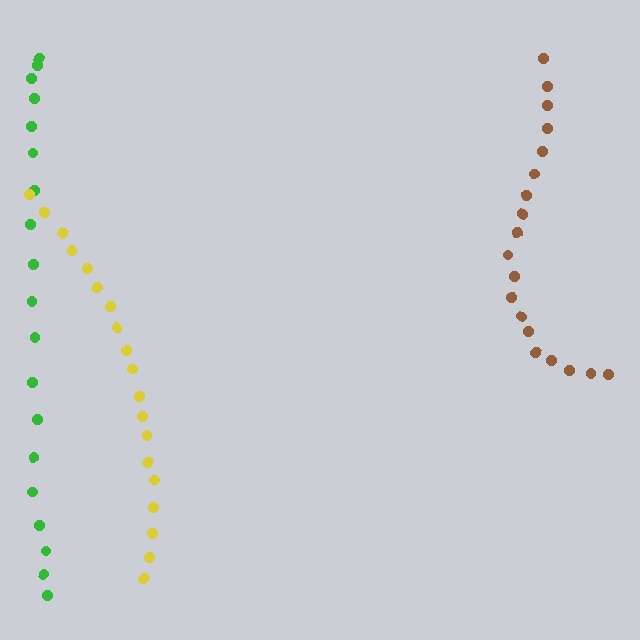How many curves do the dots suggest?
There are 3 distinct paths.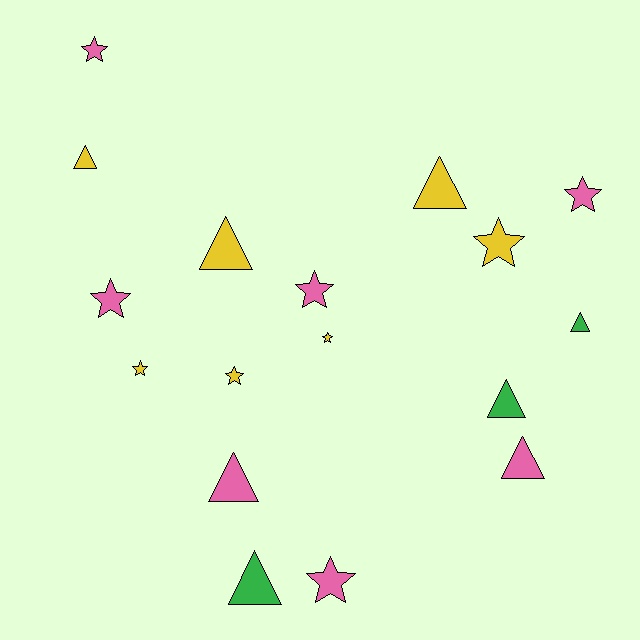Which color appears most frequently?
Yellow, with 7 objects.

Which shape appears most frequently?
Star, with 9 objects.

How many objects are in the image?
There are 17 objects.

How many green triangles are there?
There are 3 green triangles.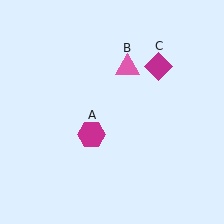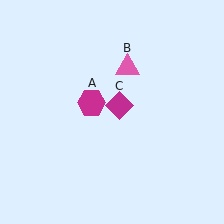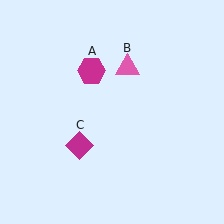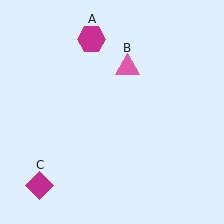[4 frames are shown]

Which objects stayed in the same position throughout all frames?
Pink triangle (object B) remained stationary.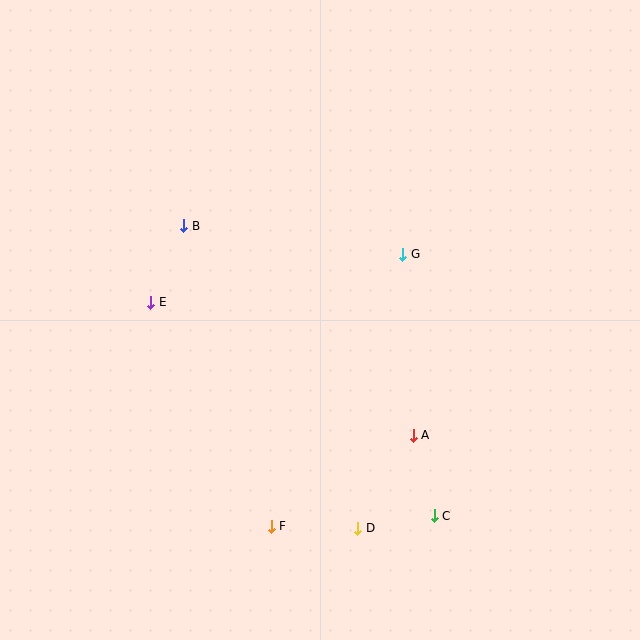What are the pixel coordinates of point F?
Point F is at (271, 526).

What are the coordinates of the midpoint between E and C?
The midpoint between E and C is at (293, 409).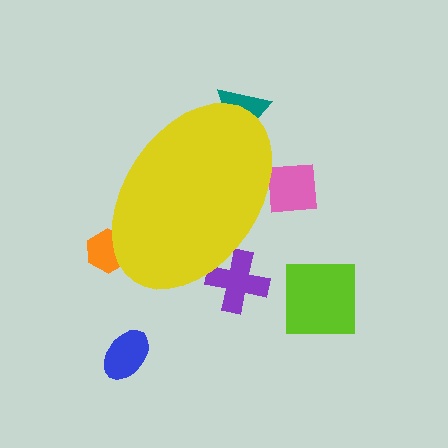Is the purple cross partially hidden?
Yes, the purple cross is partially hidden behind the yellow ellipse.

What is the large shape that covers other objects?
A yellow ellipse.